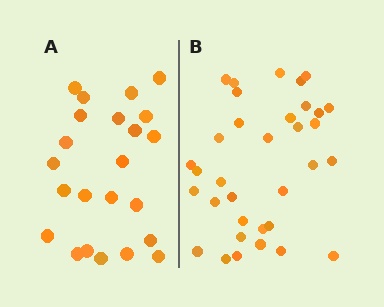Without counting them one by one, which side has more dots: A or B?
Region B (the right region) has more dots.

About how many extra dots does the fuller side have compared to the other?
Region B has roughly 12 or so more dots than region A.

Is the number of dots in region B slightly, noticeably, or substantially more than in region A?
Region B has substantially more. The ratio is roughly 1.5 to 1.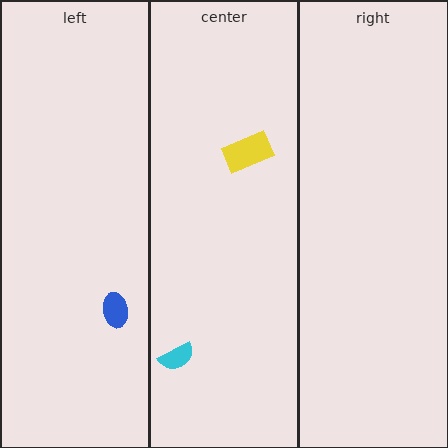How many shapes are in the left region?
1.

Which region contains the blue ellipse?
The left region.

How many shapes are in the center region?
2.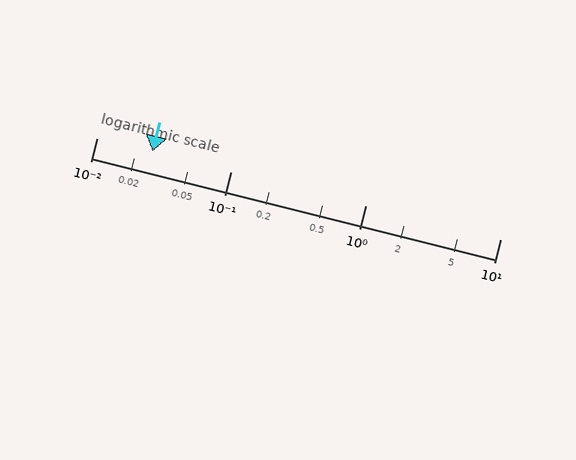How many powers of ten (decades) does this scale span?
The scale spans 3 decades, from 0.01 to 10.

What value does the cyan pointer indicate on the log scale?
The pointer indicates approximately 0.026.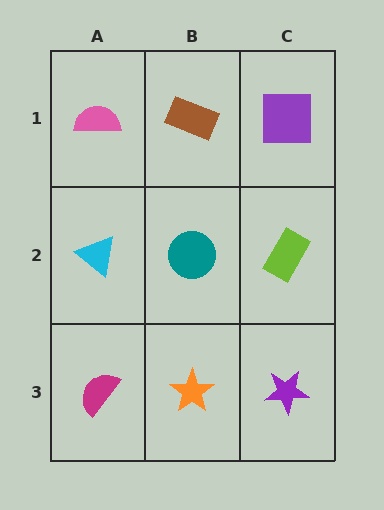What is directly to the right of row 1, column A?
A brown rectangle.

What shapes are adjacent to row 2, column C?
A purple square (row 1, column C), a purple star (row 3, column C), a teal circle (row 2, column B).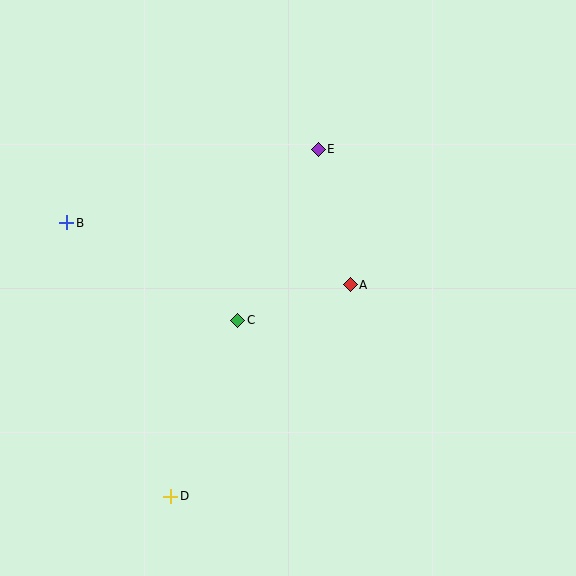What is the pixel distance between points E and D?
The distance between E and D is 377 pixels.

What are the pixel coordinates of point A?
Point A is at (350, 285).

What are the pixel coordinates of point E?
Point E is at (318, 149).